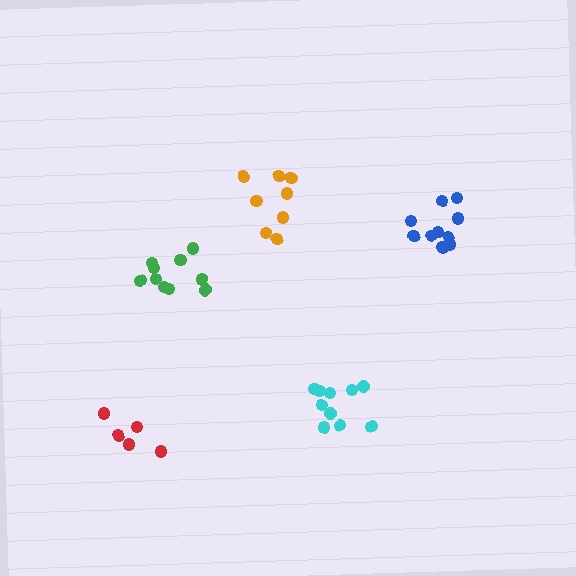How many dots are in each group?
Group 1: 5 dots, Group 2: 10 dots, Group 3: 11 dots, Group 4: 8 dots, Group 5: 10 dots (44 total).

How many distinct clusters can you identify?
There are 5 distinct clusters.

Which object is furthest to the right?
The blue cluster is rightmost.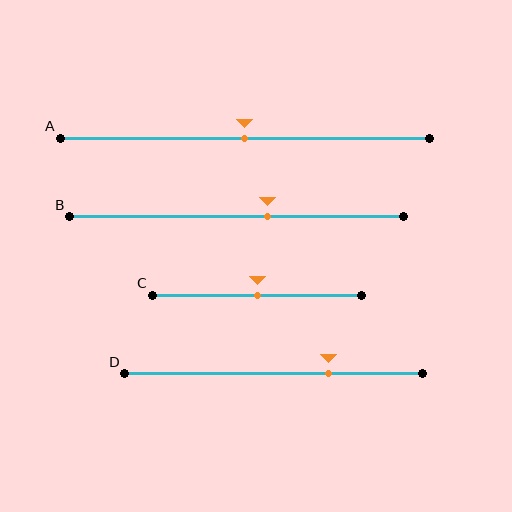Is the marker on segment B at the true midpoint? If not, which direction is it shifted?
No, the marker on segment B is shifted to the right by about 9% of the segment length.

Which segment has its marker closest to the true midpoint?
Segment A has its marker closest to the true midpoint.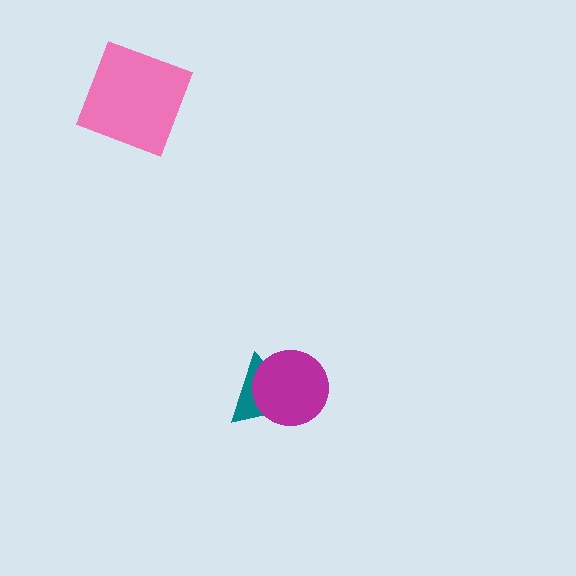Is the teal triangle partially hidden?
Yes, it is partially covered by another shape.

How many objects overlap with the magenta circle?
1 object overlaps with the magenta circle.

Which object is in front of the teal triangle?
The magenta circle is in front of the teal triangle.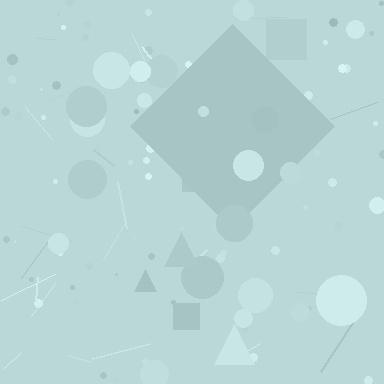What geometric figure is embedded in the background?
A diamond is embedded in the background.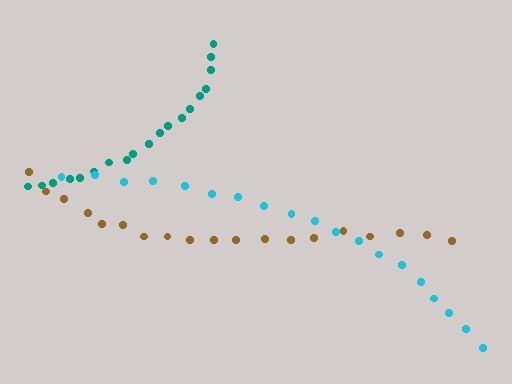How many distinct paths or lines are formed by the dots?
There are 3 distinct paths.